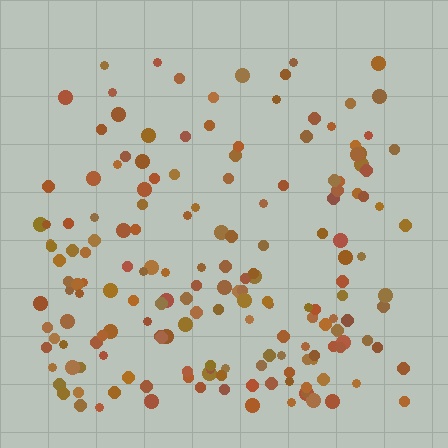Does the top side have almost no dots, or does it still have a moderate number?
Still a moderate number, just noticeably fewer than the bottom.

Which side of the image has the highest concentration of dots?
The bottom.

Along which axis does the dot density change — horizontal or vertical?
Vertical.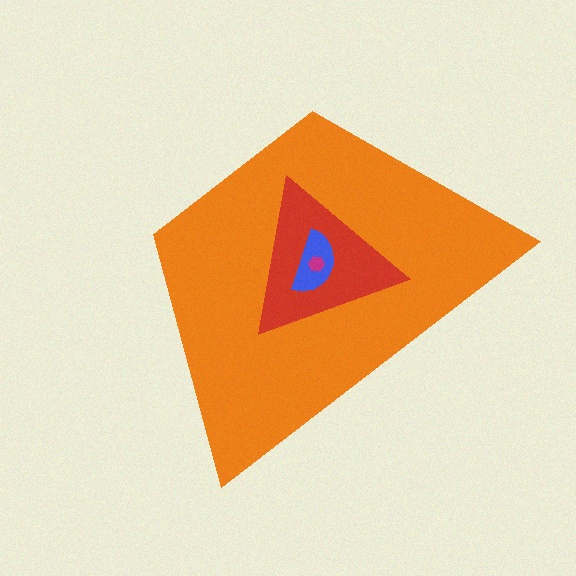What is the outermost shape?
The orange trapezoid.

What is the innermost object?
The magenta hexagon.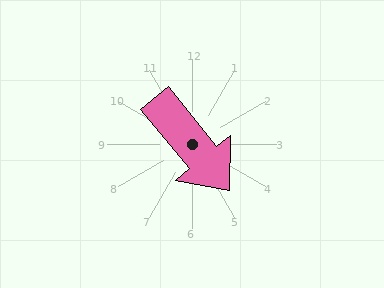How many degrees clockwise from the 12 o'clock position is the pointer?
Approximately 141 degrees.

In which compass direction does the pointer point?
Southeast.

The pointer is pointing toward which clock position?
Roughly 5 o'clock.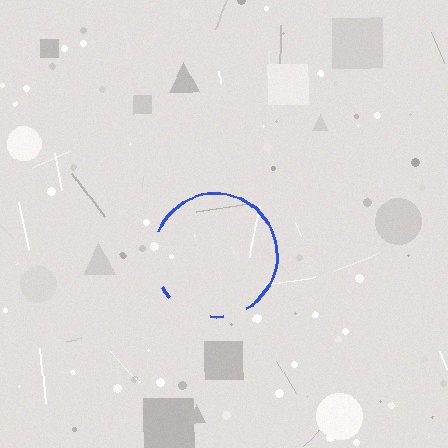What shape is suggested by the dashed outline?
The dashed outline suggests a circle.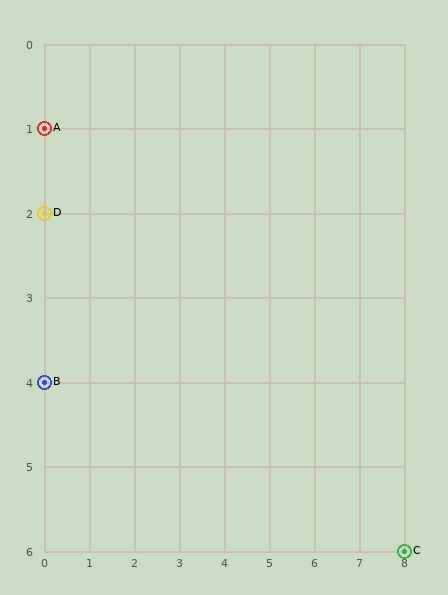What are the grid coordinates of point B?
Point B is at grid coordinates (0, 4).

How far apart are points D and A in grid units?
Points D and A are 1 row apart.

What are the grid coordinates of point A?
Point A is at grid coordinates (0, 1).